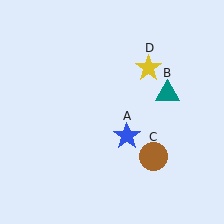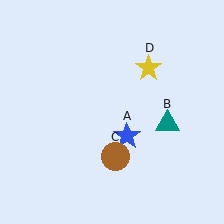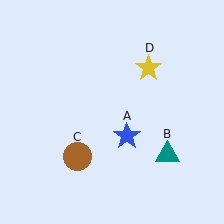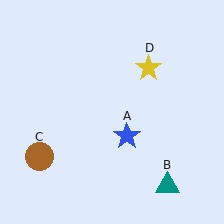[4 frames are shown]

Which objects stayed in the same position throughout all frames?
Blue star (object A) and yellow star (object D) remained stationary.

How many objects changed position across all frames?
2 objects changed position: teal triangle (object B), brown circle (object C).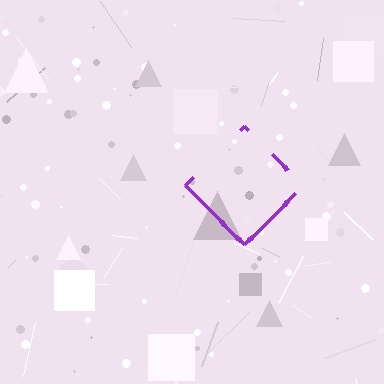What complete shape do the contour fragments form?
The contour fragments form a diamond.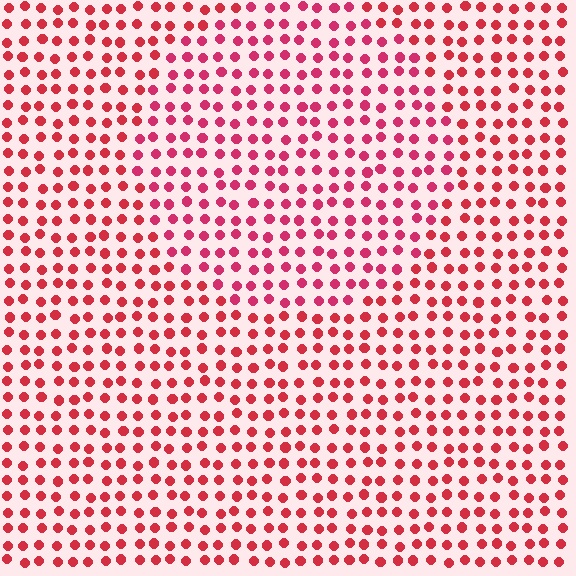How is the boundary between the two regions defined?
The boundary is defined purely by a slight shift in hue (about 16 degrees). Spacing, size, and orientation are identical on both sides.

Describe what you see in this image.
The image is filled with small red elements in a uniform arrangement. A circle-shaped region is visible where the elements are tinted to a slightly different hue, forming a subtle color boundary.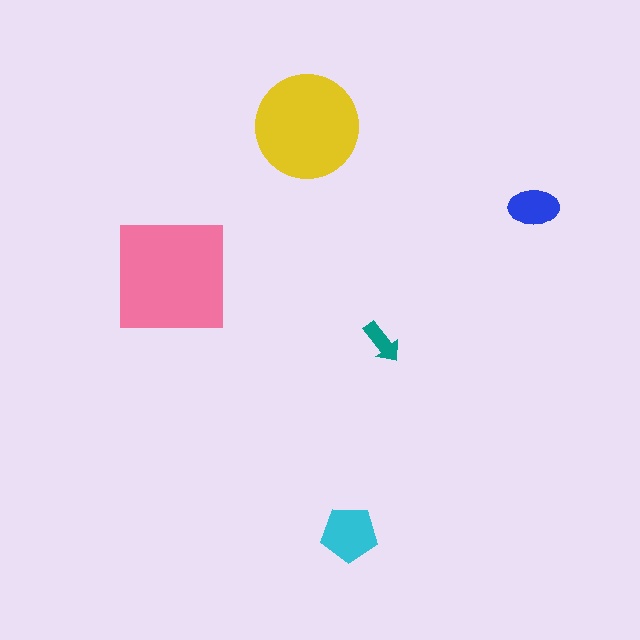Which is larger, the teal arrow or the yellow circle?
The yellow circle.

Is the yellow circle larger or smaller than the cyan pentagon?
Larger.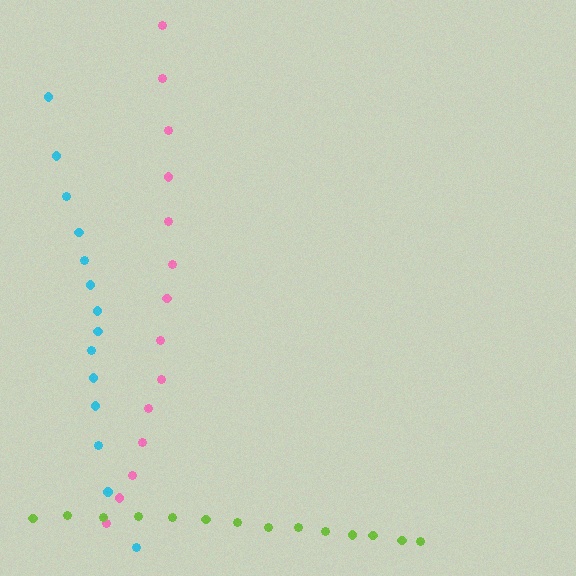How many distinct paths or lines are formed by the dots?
There are 3 distinct paths.